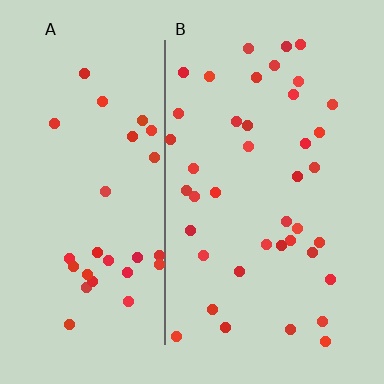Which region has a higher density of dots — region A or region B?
B (the right).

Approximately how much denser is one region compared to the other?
Approximately 1.3× — region B over region A.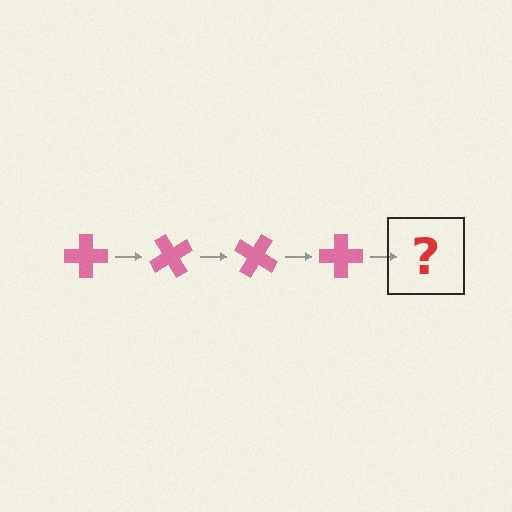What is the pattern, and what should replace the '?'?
The pattern is that the cross rotates 60 degrees each step. The '?' should be a pink cross rotated 240 degrees.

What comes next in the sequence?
The next element should be a pink cross rotated 240 degrees.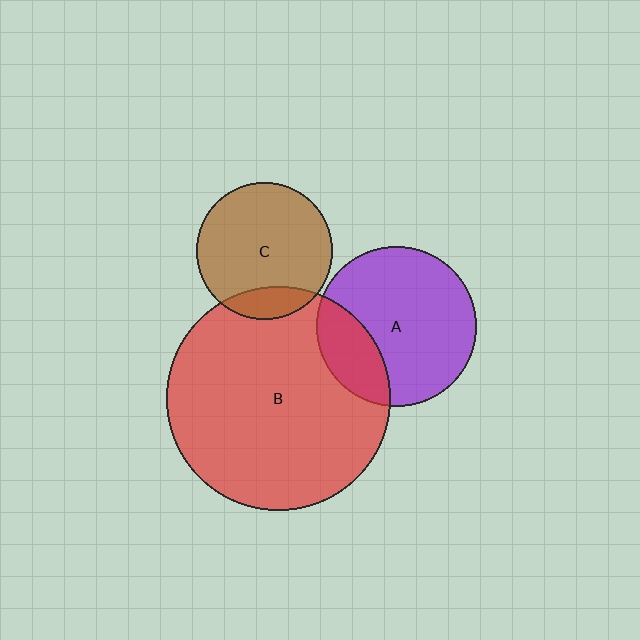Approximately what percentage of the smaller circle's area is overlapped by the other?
Approximately 15%.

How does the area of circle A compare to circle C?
Approximately 1.4 times.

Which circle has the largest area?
Circle B (red).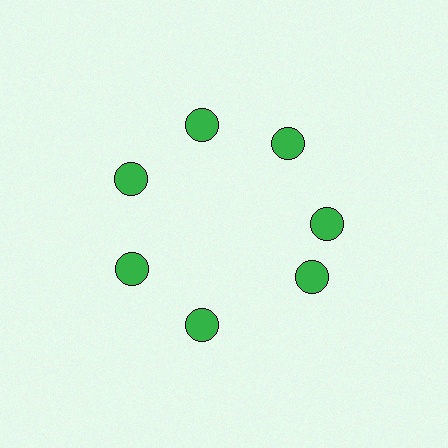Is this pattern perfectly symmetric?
No. The 7 green circles are arranged in a ring, but one element near the 5 o'clock position is rotated out of alignment along the ring, breaking the 7-fold rotational symmetry.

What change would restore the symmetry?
The symmetry would be restored by rotating it back into even spacing with its neighbors so that all 7 circles sit at equal angles and equal distance from the center.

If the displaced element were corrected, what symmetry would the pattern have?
It would have 7-fold rotational symmetry — the pattern would map onto itself every 51 degrees.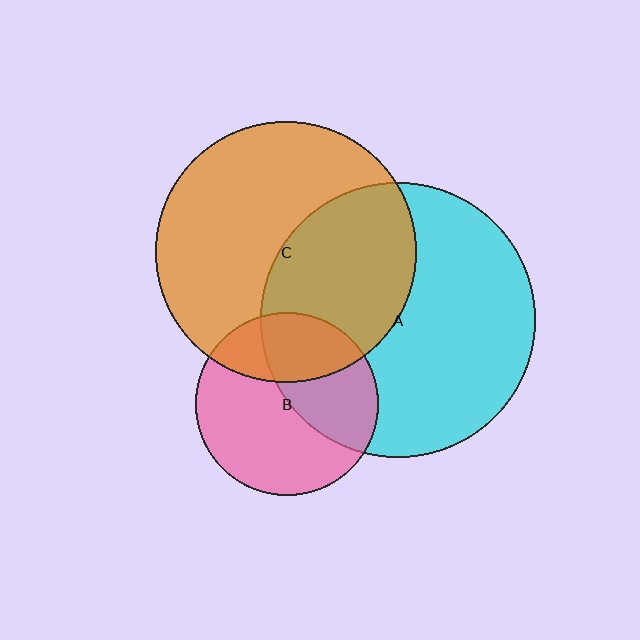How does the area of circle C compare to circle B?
Approximately 2.0 times.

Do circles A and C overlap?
Yes.